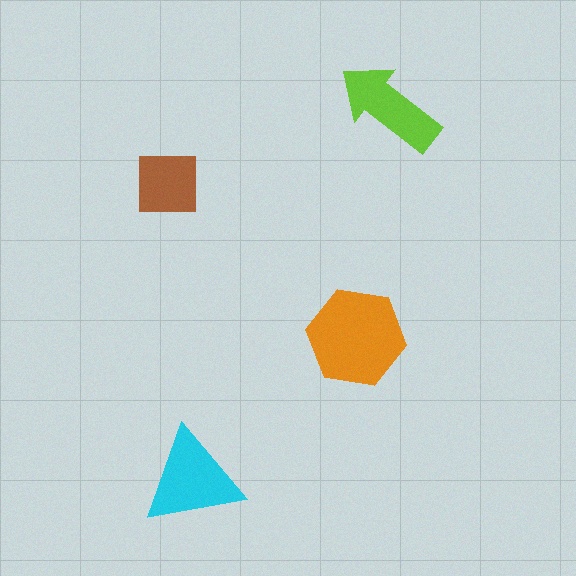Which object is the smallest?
The brown square.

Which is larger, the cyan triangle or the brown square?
The cyan triangle.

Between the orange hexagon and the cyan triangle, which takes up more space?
The orange hexagon.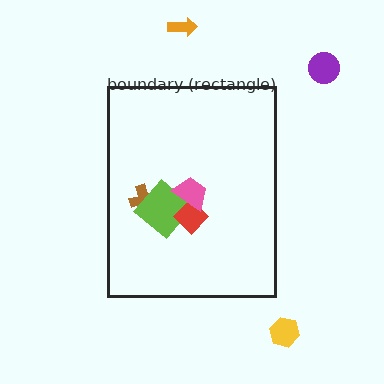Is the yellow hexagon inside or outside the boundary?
Outside.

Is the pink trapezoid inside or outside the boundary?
Inside.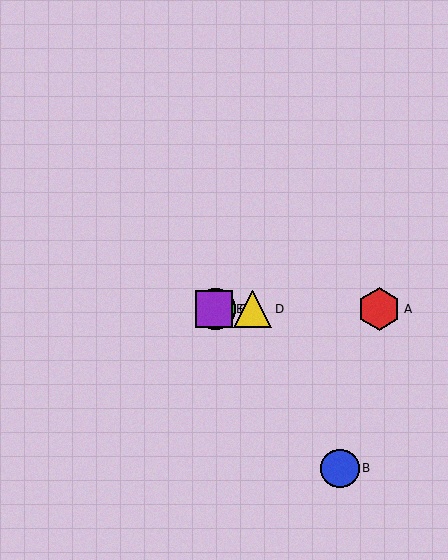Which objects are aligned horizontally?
Objects A, C, D, E are aligned horizontally.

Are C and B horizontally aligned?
No, C is at y≈309 and B is at y≈468.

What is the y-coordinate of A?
Object A is at y≈309.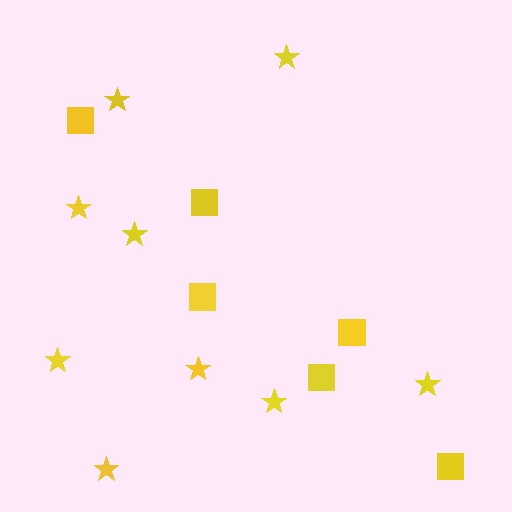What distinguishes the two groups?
There are 2 groups: one group of stars (9) and one group of squares (6).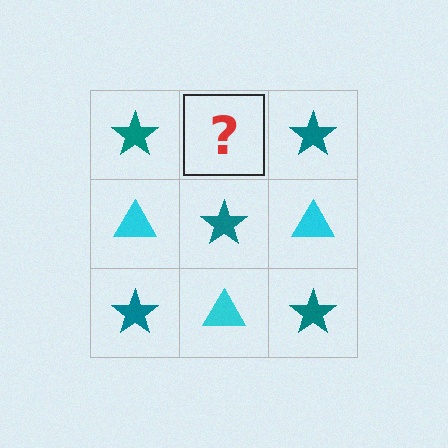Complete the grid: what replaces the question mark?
The question mark should be replaced with a cyan triangle.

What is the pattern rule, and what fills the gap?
The rule is that it alternates teal star and cyan triangle in a checkerboard pattern. The gap should be filled with a cyan triangle.